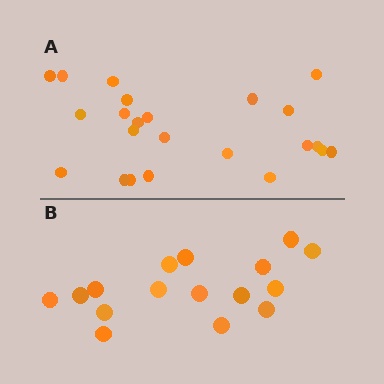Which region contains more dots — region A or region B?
Region A (the top region) has more dots.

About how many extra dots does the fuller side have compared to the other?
Region A has roughly 8 or so more dots than region B.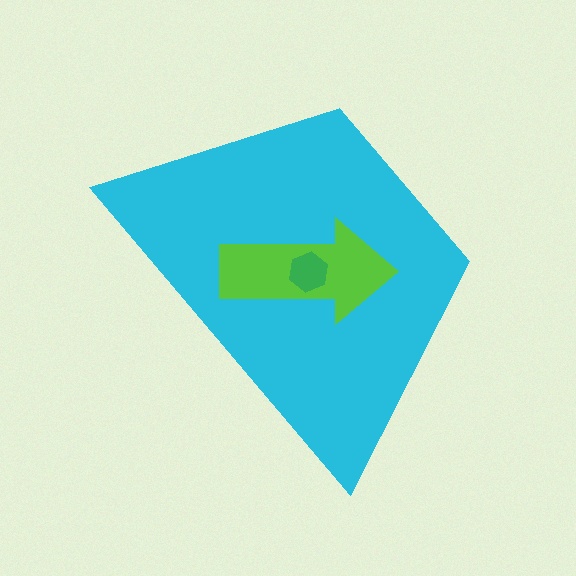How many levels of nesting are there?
3.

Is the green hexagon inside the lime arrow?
Yes.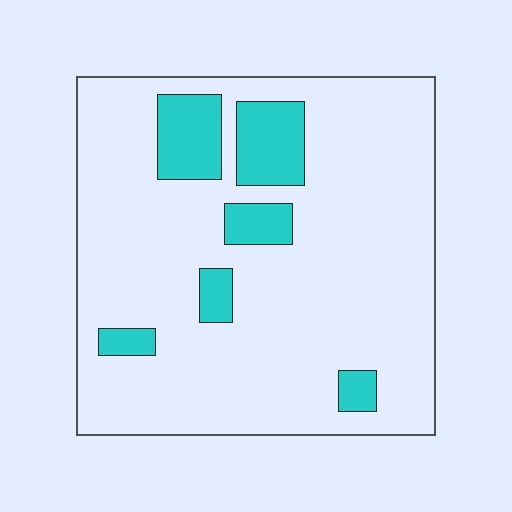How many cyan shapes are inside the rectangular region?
6.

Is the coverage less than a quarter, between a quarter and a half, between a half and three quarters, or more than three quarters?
Less than a quarter.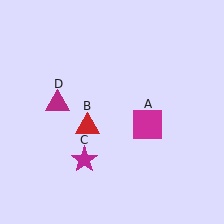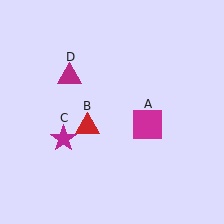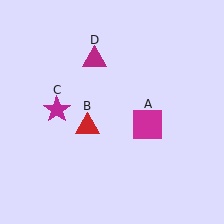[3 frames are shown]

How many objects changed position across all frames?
2 objects changed position: magenta star (object C), magenta triangle (object D).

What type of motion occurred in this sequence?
The magenta star (object C), magenta triangle (object D) rotated clockwise around the center of the scene.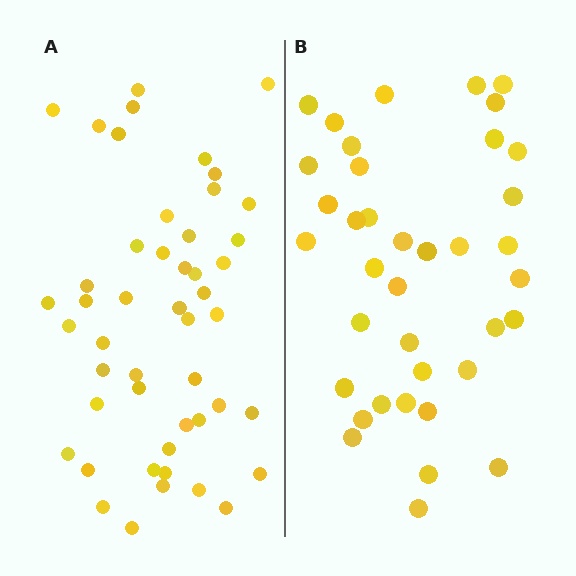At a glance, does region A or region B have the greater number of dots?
Region A (the left region) has more dots.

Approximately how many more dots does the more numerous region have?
Region A has roughly 10 or so more dots than region B.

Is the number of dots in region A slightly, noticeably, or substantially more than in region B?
Region A has noticeably more, but not dramatically so. The ratio is roughly 1.3 to 1.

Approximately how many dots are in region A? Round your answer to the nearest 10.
About 50 dots. (The exact count is 48, which rounds to 50.)